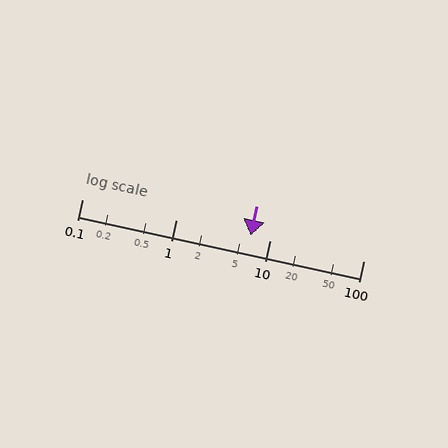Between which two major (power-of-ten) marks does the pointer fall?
The pointer is between 1 and 10.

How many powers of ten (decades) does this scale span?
The scale spans 3 decades, from 0.1 to 100.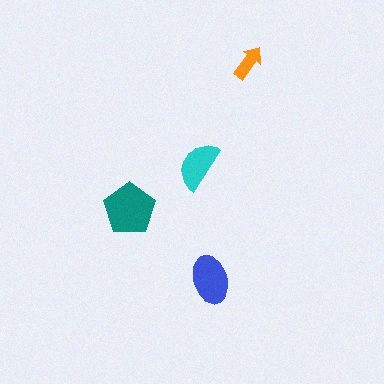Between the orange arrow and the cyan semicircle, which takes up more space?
The cyan semicircle.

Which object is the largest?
The teal pentagon.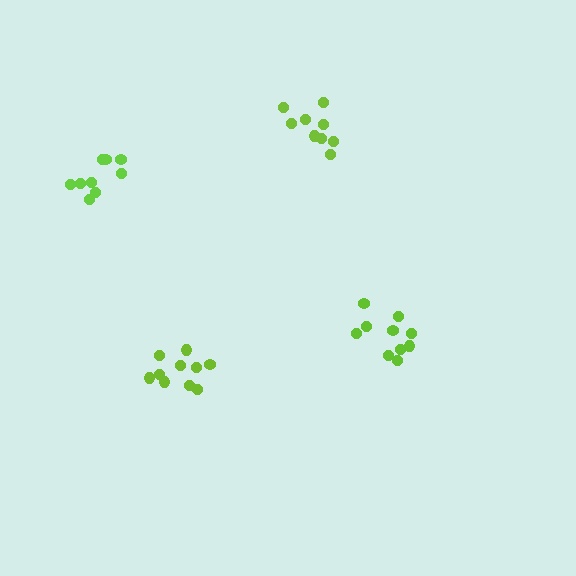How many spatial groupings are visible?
There are 4 spatial groupings.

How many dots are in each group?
Group 1: 10 dots, Group 2: 10 dots, Group 3: 9 dots, Group 4: 9 dots (38 total).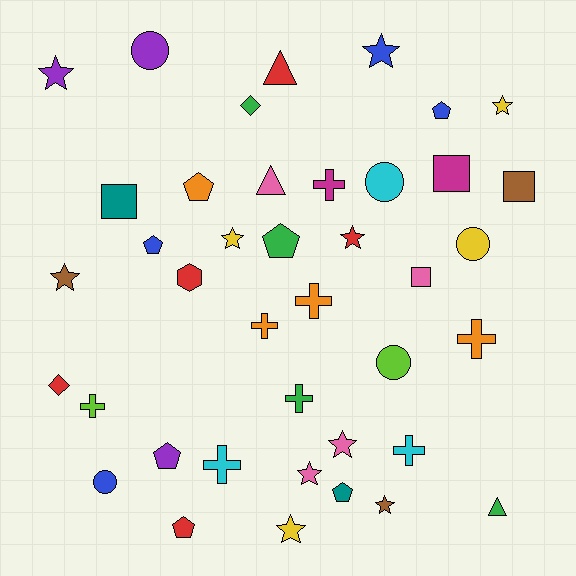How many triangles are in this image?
There are 3 triangles.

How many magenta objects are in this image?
There are 2 magenta objects.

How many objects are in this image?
There are 40 objects.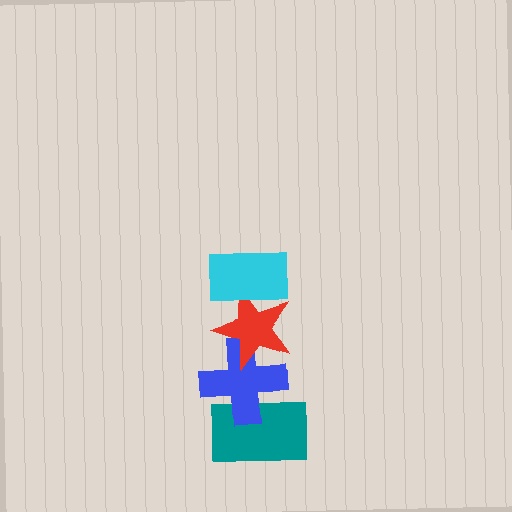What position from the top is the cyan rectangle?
The cyan rectangle is 1st from the top.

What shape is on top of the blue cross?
The red star is on top of the blue cross.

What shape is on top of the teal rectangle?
The blue cross is on top of the teal rectangle.